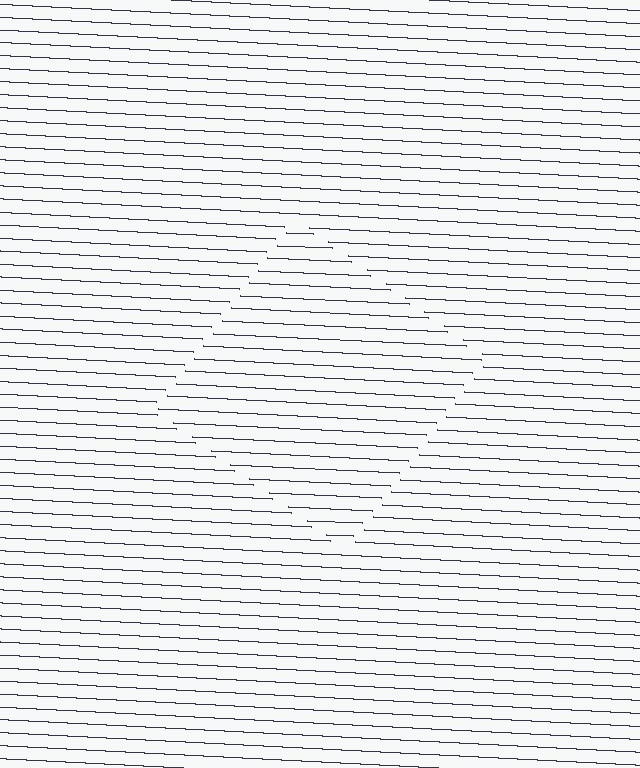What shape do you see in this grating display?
An illusory square. The interior of the shape contains the same grating, shifted by half a period — the contour is defined by the phase discontinuity where line-ends from the inner and outer gratings abut.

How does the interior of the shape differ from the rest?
The interior of the shape contains the same grating, shifted by half a period — the contour is defined by the phase discontinuity where line-ends from the inner and outer gratings abut.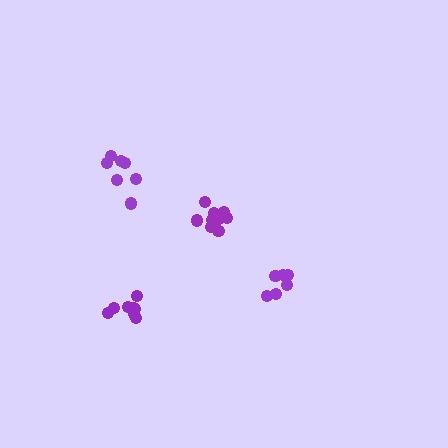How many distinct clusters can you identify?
There are 4 distinct clusters.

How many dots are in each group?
Group 1: 9 dots, Group 2: 7 dots, Group 3: 7 dots, Group 4: 10 dots (33 total).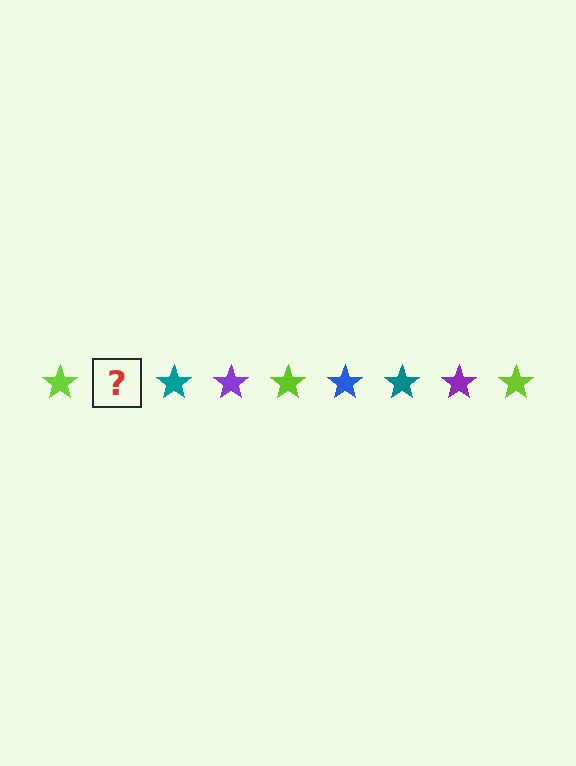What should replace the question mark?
The question mark should be replaced with a blue star.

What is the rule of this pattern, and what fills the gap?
The rule is that the pattern cycles through lime, blue, teal, purple stars. The gap should be filled with a blue star.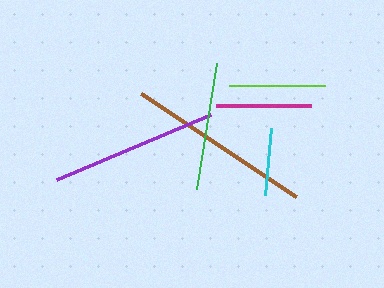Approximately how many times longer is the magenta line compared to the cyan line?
The magenta line is approximately 1.4 times the length of the cyan line.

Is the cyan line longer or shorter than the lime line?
The lime line is longer than the cyan line.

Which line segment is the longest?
The brown line is the longest at approximately 185 pixels.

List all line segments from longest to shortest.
From longest to shortest: brown, purple, green, lime, magenta, cyan.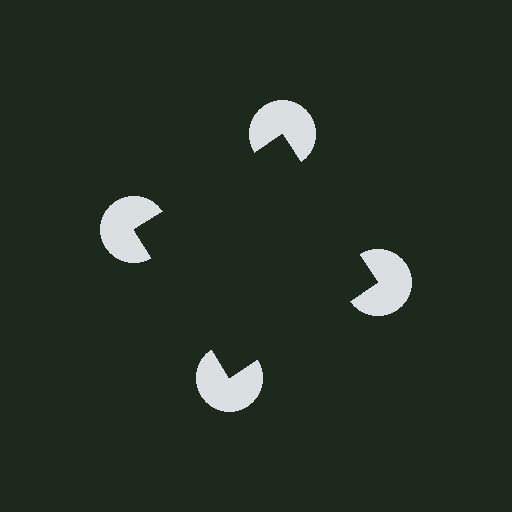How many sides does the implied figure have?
4 sides.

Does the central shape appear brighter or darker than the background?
It typically appears slightly darker than the background, even though no actual brightness change is drawn.